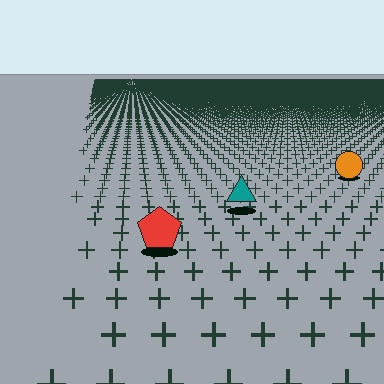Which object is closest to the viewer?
The red pentagon is closest. The texture marks near it are larger and more spread out.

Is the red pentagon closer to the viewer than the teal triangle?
Yes. The red pentagon is closer — you can tell from the texture gradient: the ground texture is coarser near it.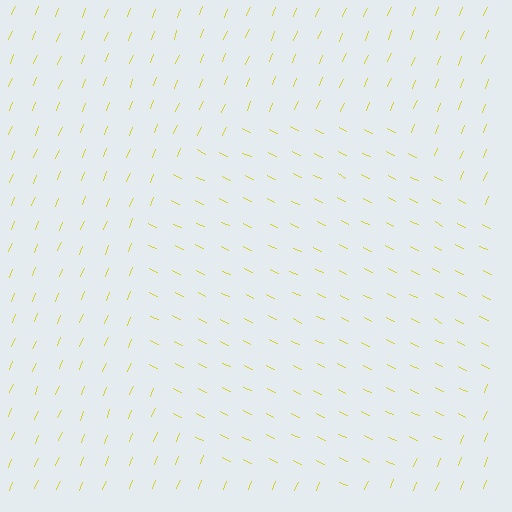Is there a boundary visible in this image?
Yes, there is a texture boundary formed by a change in line orientation.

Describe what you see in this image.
The image is filled with small yellow line segments. A circle region in the image has lines oriented differently from the surrounding lines, creating a visible texture boundary.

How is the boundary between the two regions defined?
The boundary is defined purely by a change in line orientation (approximately 86 degrees difference). All lines are the same color and thickness.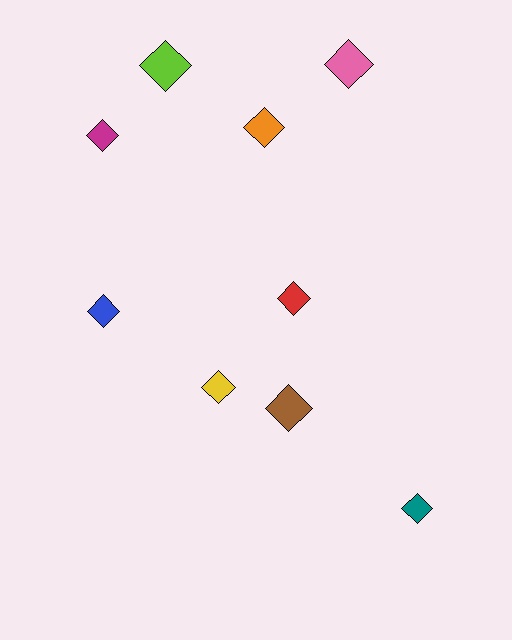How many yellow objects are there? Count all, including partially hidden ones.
There is 1 yellow object.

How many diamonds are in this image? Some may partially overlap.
There are 9 diamonds.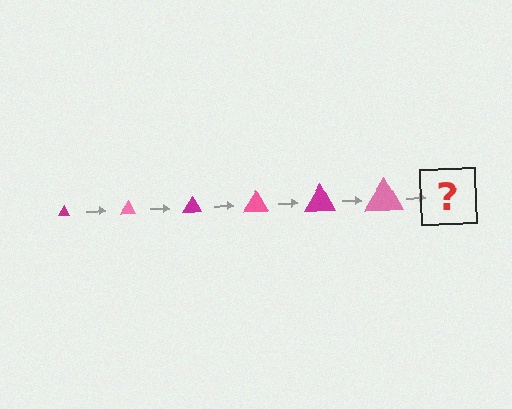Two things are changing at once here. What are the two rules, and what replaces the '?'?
The two rules are that the triangle grows larger each step and the color cycles through magenta and pink. The '?' should be a magenta triangle, larger than the previous one.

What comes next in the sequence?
The next element should be a magenta triangle, larger than the previous one.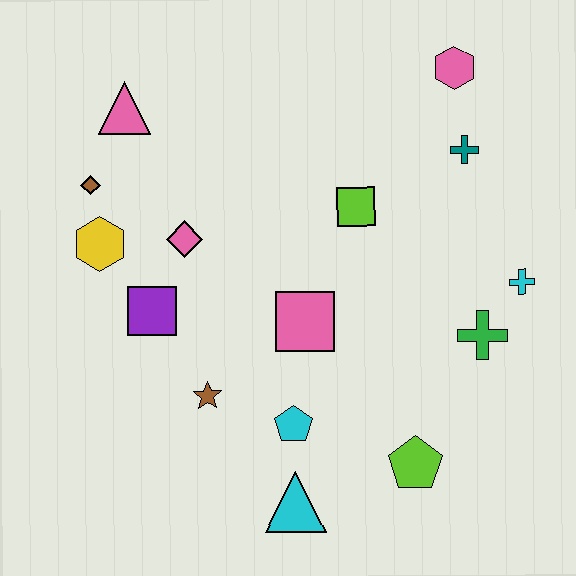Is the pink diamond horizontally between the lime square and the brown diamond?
Yes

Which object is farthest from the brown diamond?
The cyan cross is farthest from the brown diamond.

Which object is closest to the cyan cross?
The green cross is closest to the cyan cross.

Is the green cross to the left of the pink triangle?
No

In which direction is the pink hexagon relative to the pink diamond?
The pink hexagon is to the right of the pink diamond.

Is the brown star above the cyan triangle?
Yes